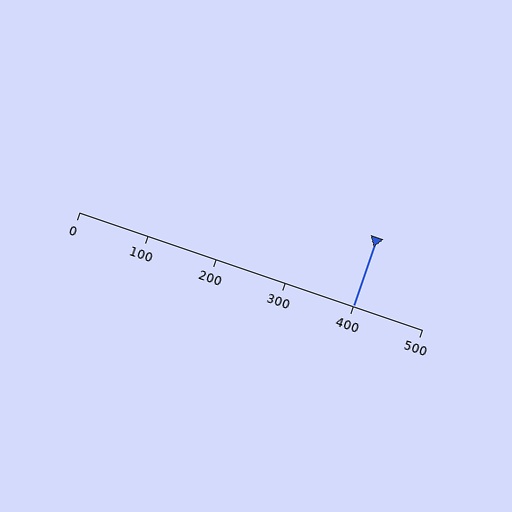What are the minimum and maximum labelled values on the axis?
The axis runs from 0 to 500.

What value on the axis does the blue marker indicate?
The marker indicates approximately 400.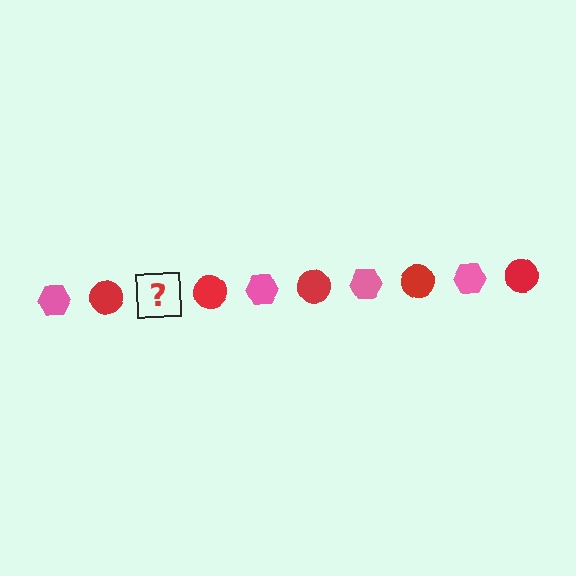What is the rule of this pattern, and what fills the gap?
The rule is that the pattern alternates between pink hexagon and red circle. The gap should be filled with a pink hexagon.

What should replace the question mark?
The question mark should be replaced with a pink hexagon.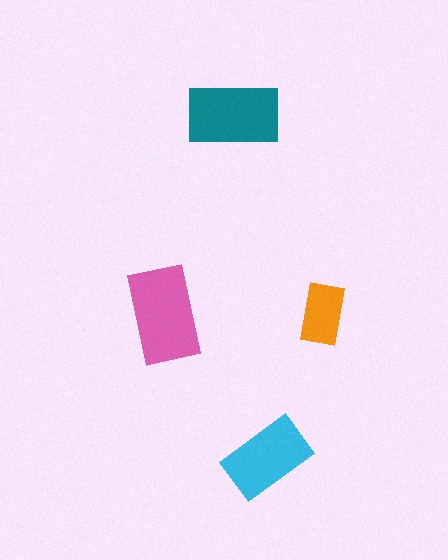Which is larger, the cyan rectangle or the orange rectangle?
The cyan one.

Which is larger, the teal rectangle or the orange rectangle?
The teal one.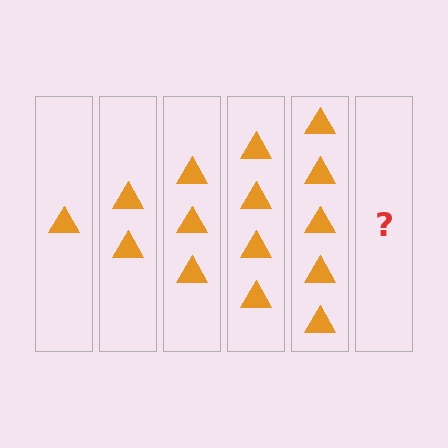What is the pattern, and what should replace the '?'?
The pattern is that each step adds one more triangle. The '?' should be 6 triangles.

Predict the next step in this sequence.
The next step is 6 triangles.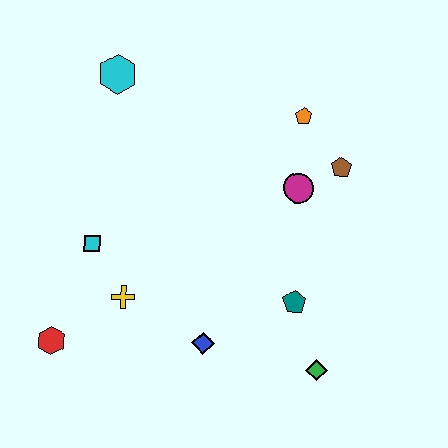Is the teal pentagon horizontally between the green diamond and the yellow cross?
Yes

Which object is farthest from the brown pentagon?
The red hexagon is farthest from the brown pentagon.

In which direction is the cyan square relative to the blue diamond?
The cyan square is to the left of the blue diamond.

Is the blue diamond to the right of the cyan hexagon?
Yes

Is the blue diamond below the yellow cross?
Yes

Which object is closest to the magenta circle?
The brown pentagon is closest to the magenta circle.